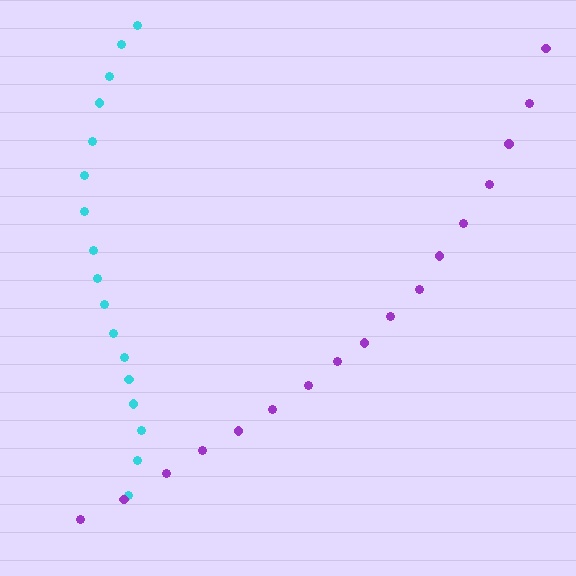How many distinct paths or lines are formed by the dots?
There are 2 distinct paths.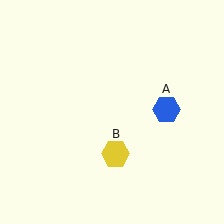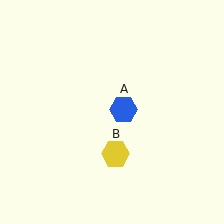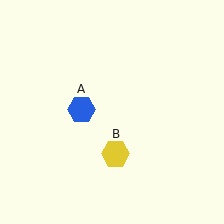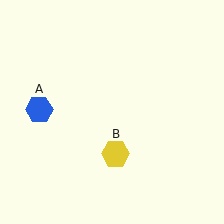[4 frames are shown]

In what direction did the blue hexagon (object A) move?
The blue hexagon (object A) moved left.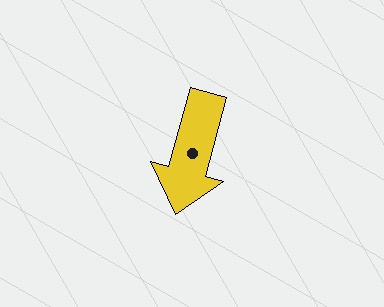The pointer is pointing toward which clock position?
Roughly 7 o'clock.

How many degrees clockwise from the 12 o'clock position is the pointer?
Approximately 195 degrees.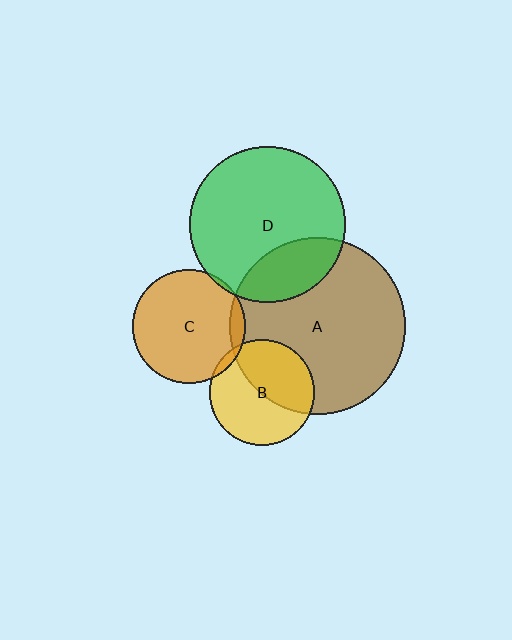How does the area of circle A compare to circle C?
Approximately 2.4 times.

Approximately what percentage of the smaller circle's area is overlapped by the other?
Approximately 5%.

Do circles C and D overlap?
Yes.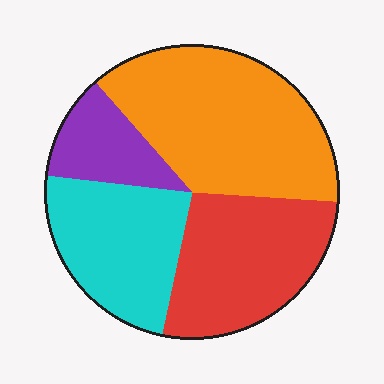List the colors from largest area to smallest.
From largest to smallest: orange, red, cyan, purple.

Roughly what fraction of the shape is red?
Red takes up about one quarter (1/4) of the shape.